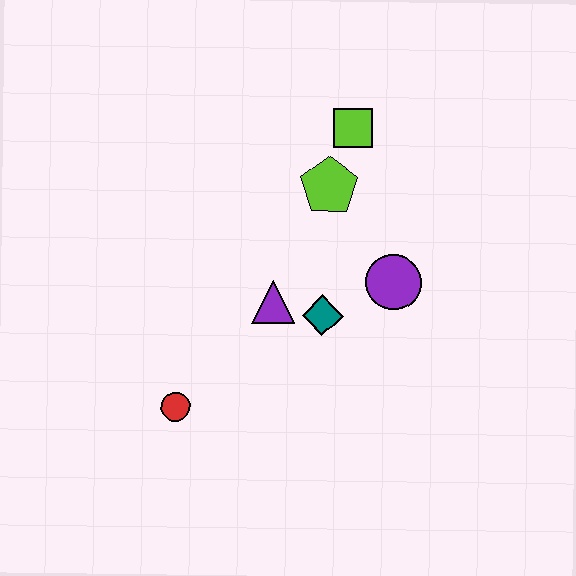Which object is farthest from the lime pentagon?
The red circle is farthest from the lime pentagon.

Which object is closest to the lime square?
The lime pentagon is closest to the lime square.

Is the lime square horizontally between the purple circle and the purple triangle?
Yes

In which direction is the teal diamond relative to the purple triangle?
The teal diamond is to the right of the purple triangle.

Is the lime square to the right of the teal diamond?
Yes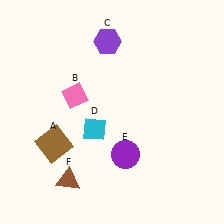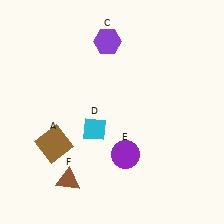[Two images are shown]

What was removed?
The pink diamond (B) was removed in Image 2.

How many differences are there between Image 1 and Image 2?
There is 1 difference between the two images.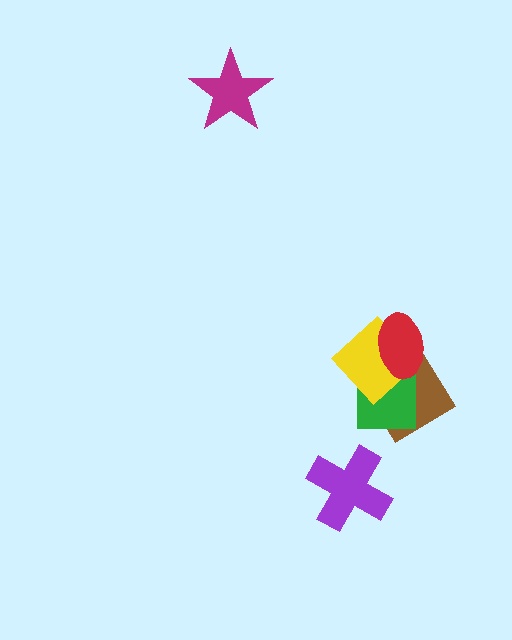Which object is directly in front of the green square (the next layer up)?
The yellow diamond is directly in front of the green square.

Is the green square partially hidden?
Yes, it is partially covered by another shape.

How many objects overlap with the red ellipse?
3 objects overlap with the red ellipse.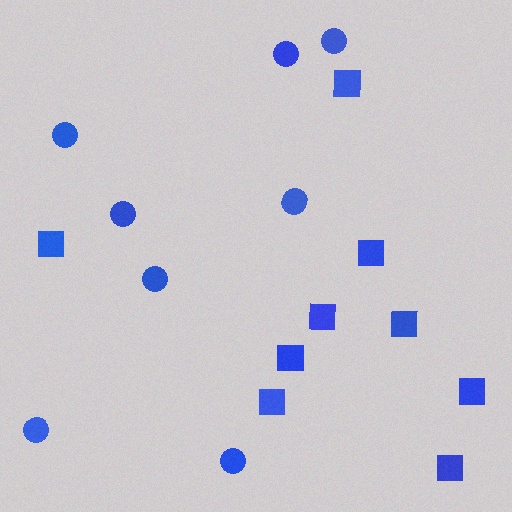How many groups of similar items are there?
There are 2 groups: one group of circles (8) and one group of squares (9).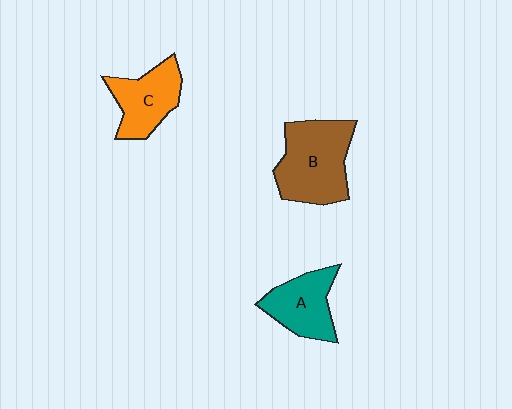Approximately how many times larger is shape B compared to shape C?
Approximately 1.4 times.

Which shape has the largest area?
Shape B (brown).